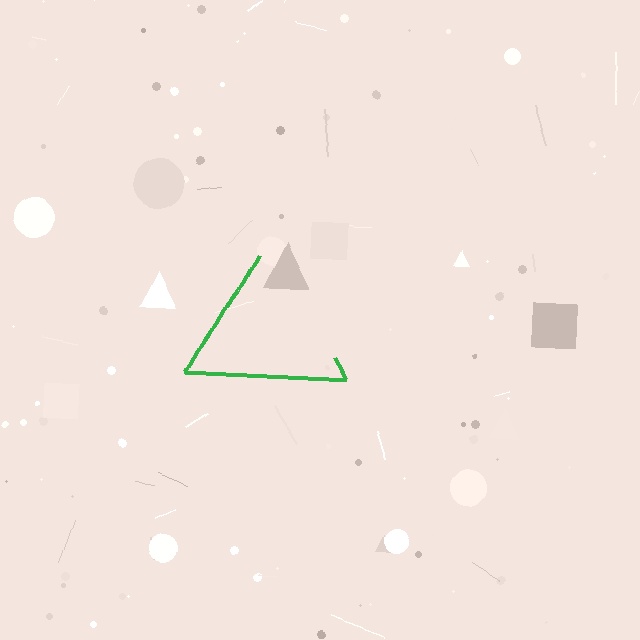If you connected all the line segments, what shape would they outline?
They would outline a triangle.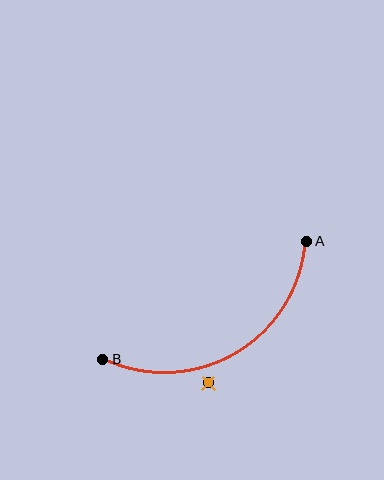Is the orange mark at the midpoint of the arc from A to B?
No — the orange mark does not lie on the arc at all. It sits slightly outside the curve.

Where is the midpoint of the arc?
The arc midpoint is the point on the curve farthest from the straight line joining A and B. It sits below that line.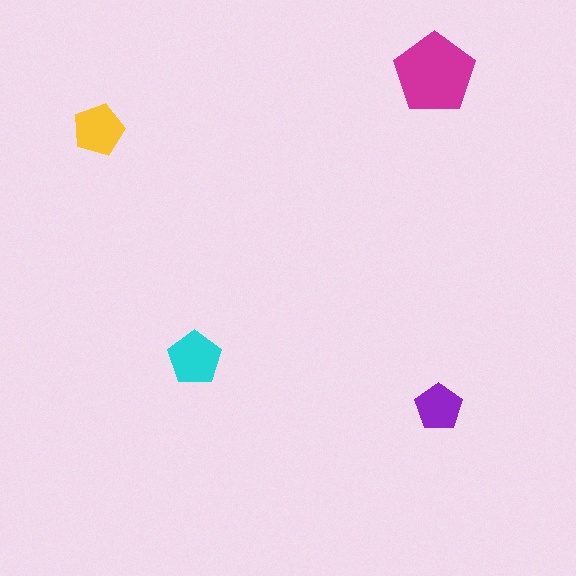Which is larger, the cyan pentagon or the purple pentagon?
The cyan one.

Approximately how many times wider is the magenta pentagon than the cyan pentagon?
About 1.5 times wider.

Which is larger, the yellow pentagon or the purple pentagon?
The yellow one.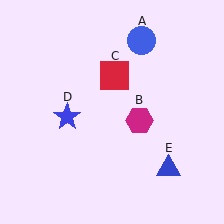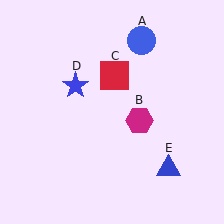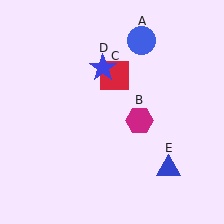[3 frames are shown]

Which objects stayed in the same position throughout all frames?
Blue circle (object A) and magenta hexagon (object B) and red square (object C) and blue triangle (object E) remained stationary.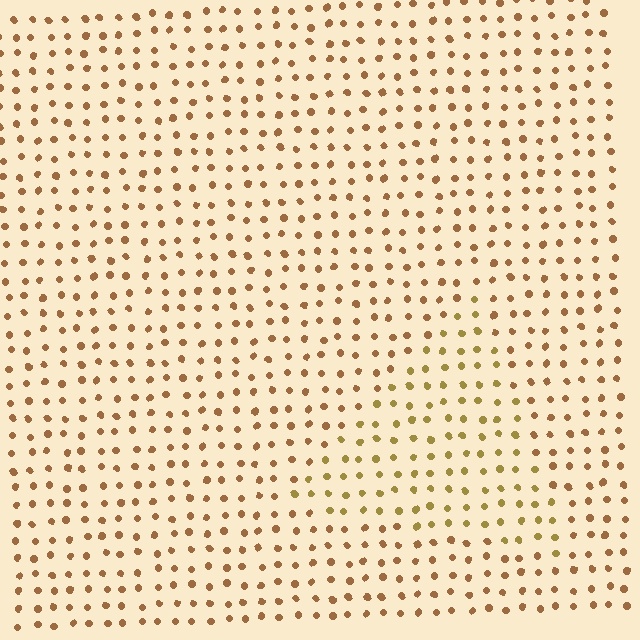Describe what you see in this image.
The image is filled with small brown elements in a uniform arrangement. A triangle-shaped region is visible where the elements are tinted to a slightly different hue, forming a subtle color boundary.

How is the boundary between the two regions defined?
The boundary is defined purely by a slight shift in hue (about 22 degrees). Spacing, size, and orientation are identical on both sides.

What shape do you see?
I see a triangle.